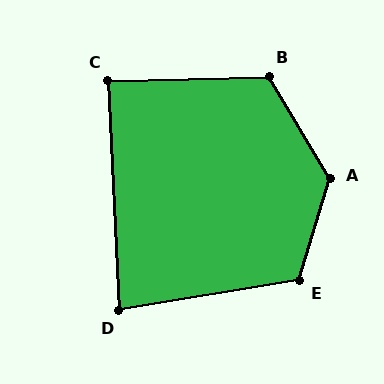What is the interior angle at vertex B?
Approximately 119 degrees (obtuse).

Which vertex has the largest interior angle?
A, at approximately 132 degrees.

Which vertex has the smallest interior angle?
D, at approximately 83 degrees.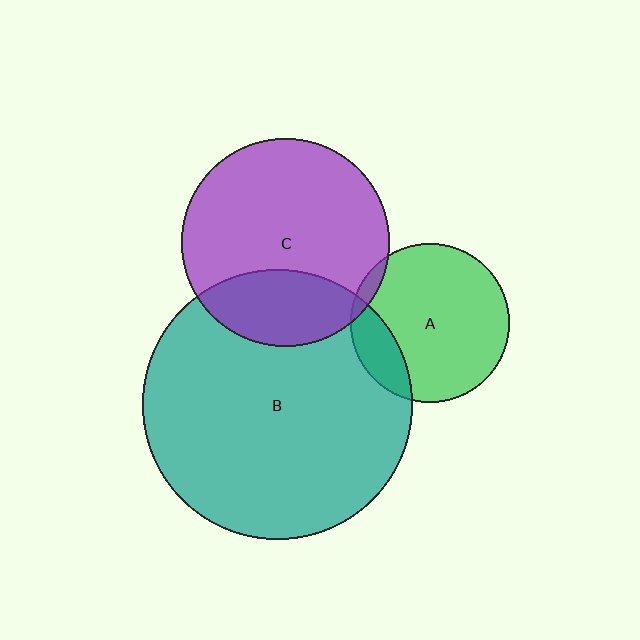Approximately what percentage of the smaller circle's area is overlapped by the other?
Approximately 5%.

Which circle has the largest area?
Circle B (teal).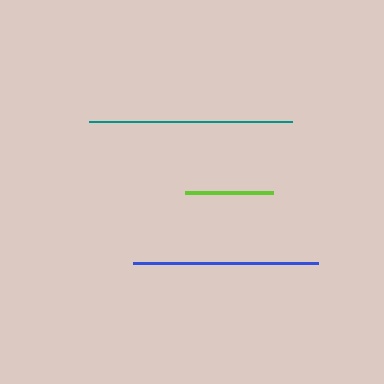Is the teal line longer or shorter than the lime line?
The teal line is longer than the lime line.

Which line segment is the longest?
The teal line is the longest at approximately 203 pixels.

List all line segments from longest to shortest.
From longest to shortest: teal, blue, lime.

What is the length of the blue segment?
The blue segment is approximately 185 pixels long.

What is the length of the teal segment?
The teal segment is approximately 203 pixels long.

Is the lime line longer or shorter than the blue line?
The blue line is longer than the lime line.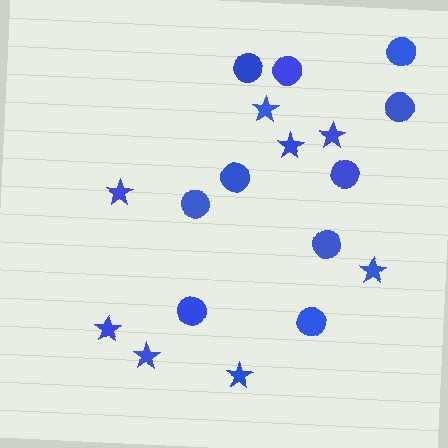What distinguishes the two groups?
There are 2 groups: one group of stars (8) and one group of circles (10).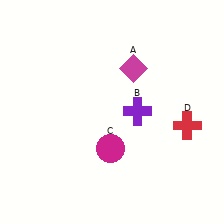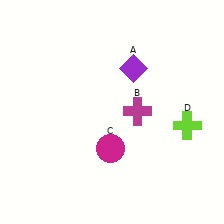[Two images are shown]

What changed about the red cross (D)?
In Image 1, D is red. In Image 2, it changed to lime.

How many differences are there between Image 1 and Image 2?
There are 3 differences between the two images.